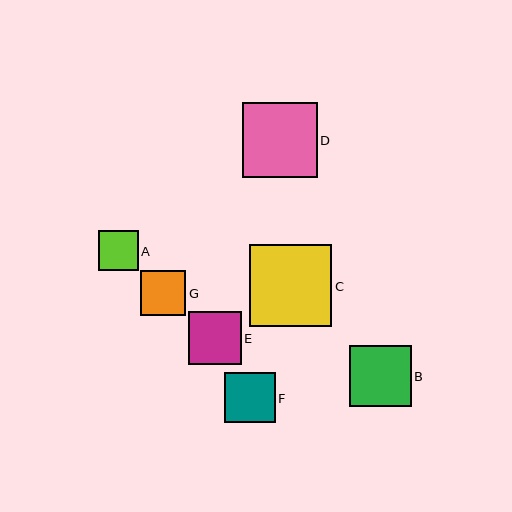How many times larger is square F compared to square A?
Square F is approximately 1.3 times the size of square A.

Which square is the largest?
Square C is the largest with a size of approximately 82 pixels.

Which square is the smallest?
Square A is the smallest with a size of approximately 39 pixels.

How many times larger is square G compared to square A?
Square G is approximately 1.1 times the size of square A.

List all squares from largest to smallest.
From largest to smallest: C, D, B, E, F, G, A.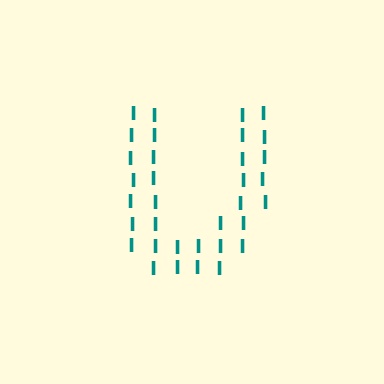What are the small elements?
The small elements are letter I's.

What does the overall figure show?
The overall figure shows the letter U.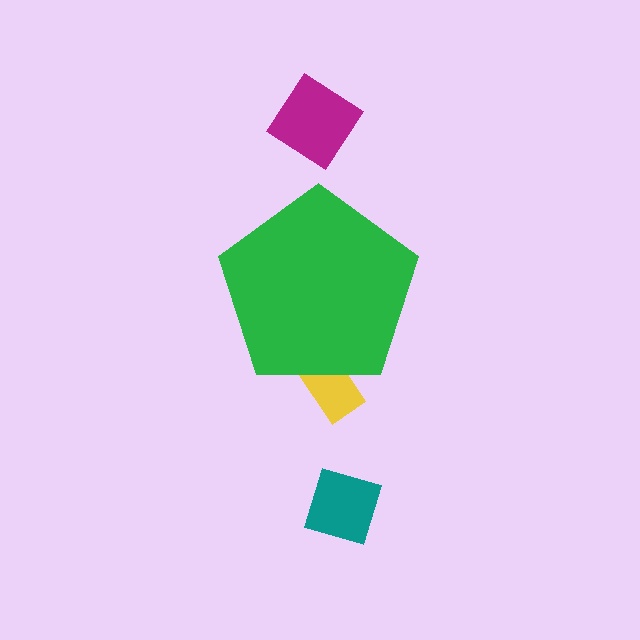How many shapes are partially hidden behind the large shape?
1 shape is partially hidden.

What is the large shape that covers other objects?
A green pentagon.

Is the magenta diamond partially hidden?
No, the magenta diamond is fully visible.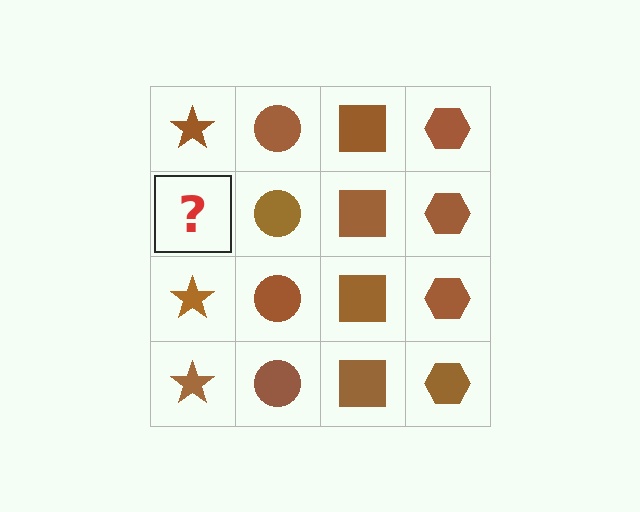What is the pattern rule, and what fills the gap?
The rule is that each column has a consistent shape. The gap should be filled with a brown star.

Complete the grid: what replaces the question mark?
The question mark should be replaced with a brown star.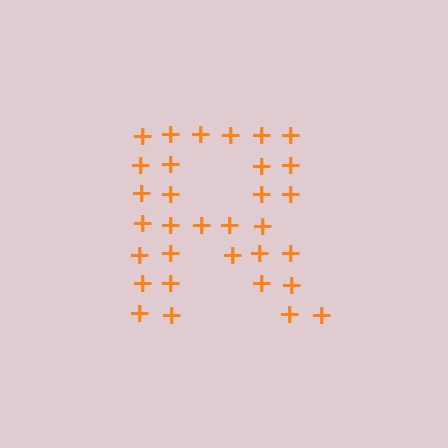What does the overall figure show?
The overall figure shows the letter R.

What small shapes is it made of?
It is made of small plus signs.